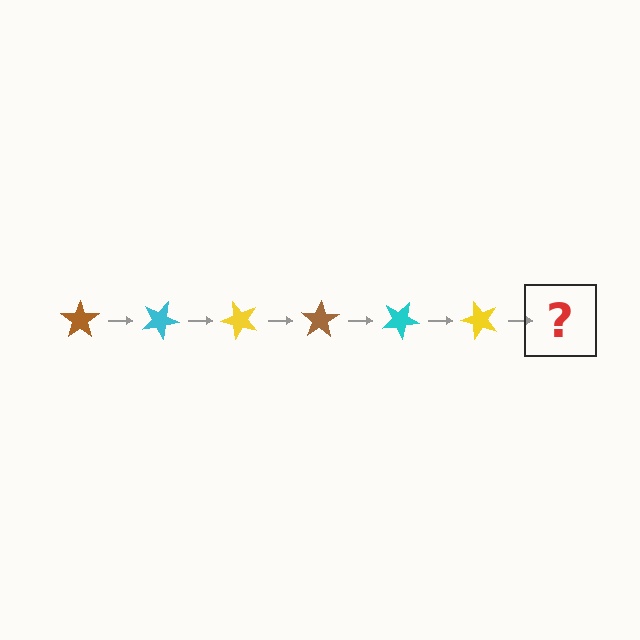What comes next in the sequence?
The next element should be a brown star, rotated 150 degrees from the start.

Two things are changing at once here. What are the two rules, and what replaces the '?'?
The two rules are that it rotates 25 degrees each step and the color cycles through brown, cyan, and yellow. The '?' should be a brown star, rotated 150 degrees from the start.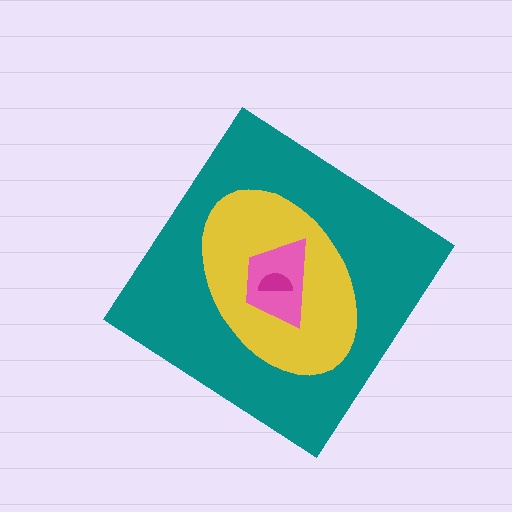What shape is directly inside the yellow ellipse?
The pink trapezoid.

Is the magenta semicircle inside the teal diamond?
Yes.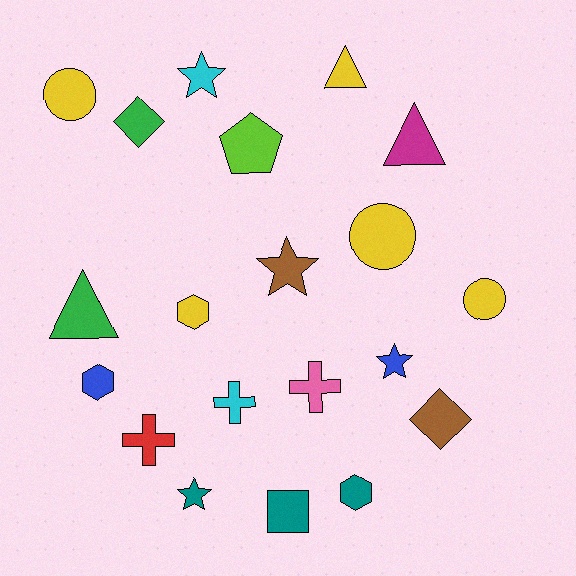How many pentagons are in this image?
There is 1 pentagon.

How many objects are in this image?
There are 20 objects.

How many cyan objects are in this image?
There are 2 cyan objects.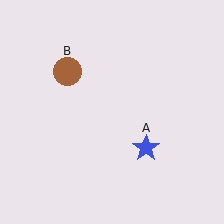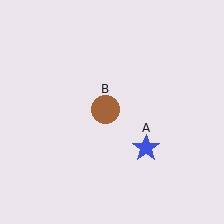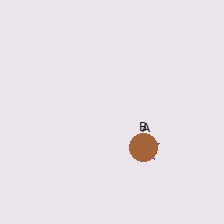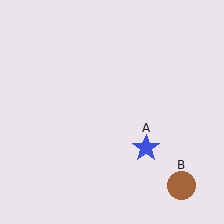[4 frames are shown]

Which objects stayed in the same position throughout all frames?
Blue star (object A) remained stationary.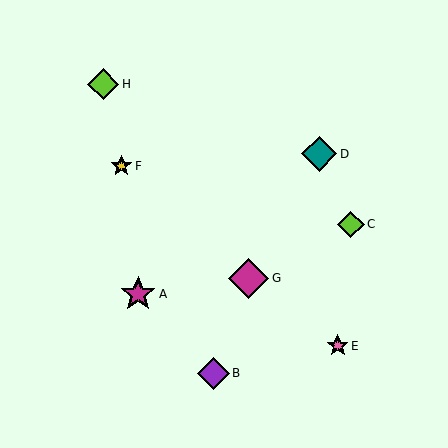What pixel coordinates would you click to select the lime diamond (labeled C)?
Click at (351, 224) to select the lime diamond C.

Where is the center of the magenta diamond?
The center of the magenta diamond is at (249, 278).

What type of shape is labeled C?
Shape C is a lime diamond.